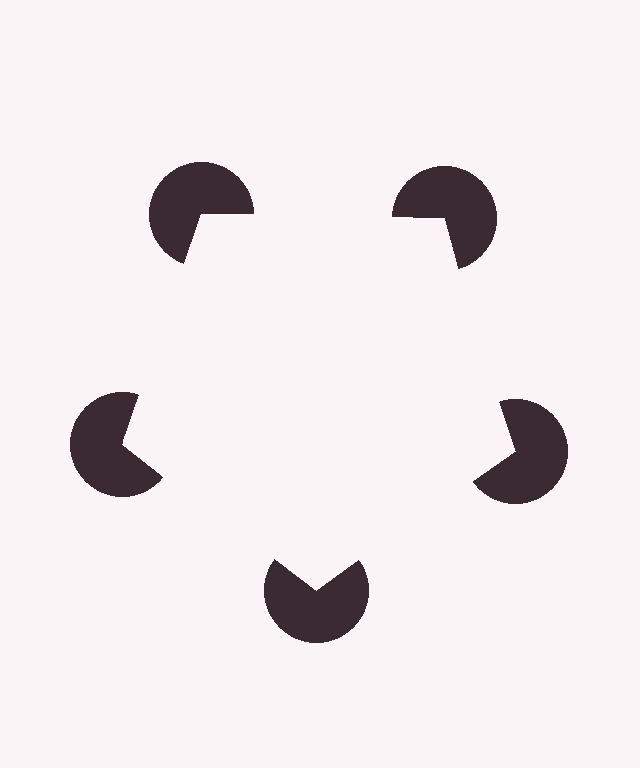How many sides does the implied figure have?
5 sides.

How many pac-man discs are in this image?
There are 5 — one at each vertex of the illusory pentagon.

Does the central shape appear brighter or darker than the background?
It typically appears slightly brighter than the background, even though no actual brightness change is drawn.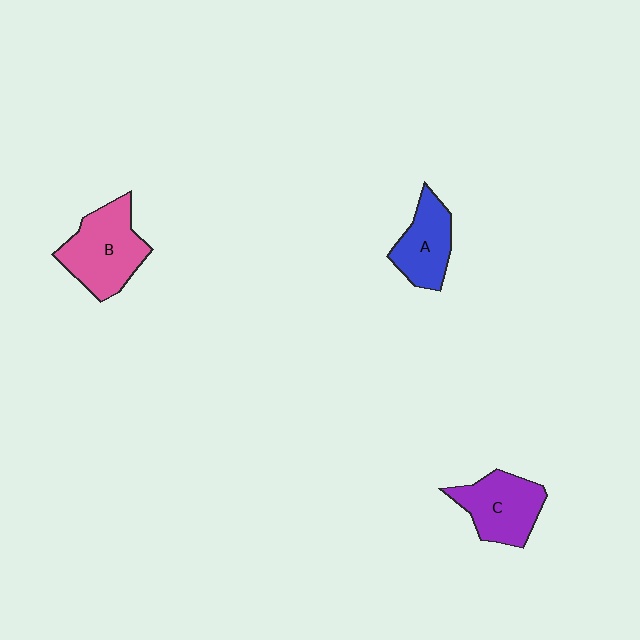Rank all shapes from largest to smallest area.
From largest to smallest: B (pink), C (purple), A (blue).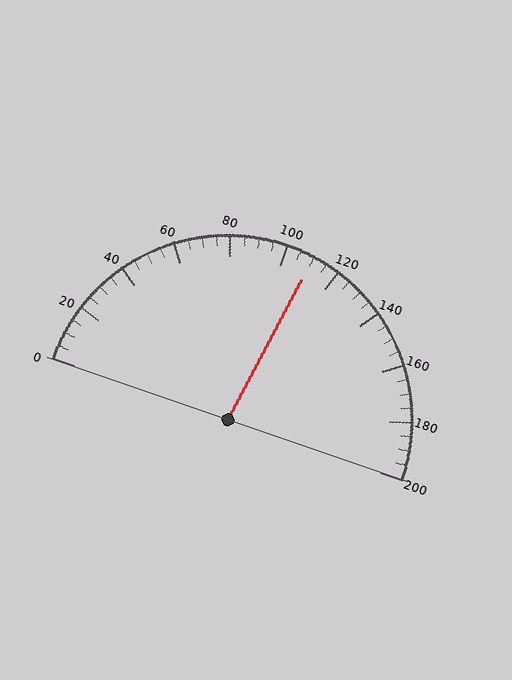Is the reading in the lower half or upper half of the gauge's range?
The reading is in the upper half of the range (0 to 200).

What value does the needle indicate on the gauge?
The needle indicates approximately 110.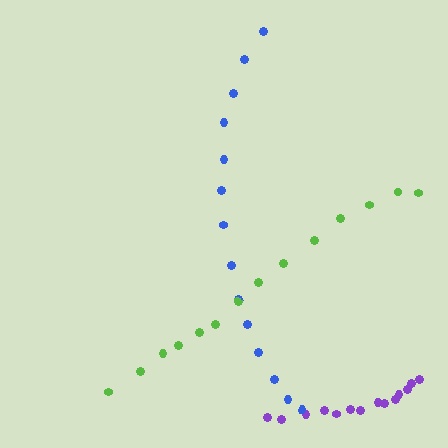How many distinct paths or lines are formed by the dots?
There are 3 distinct paths.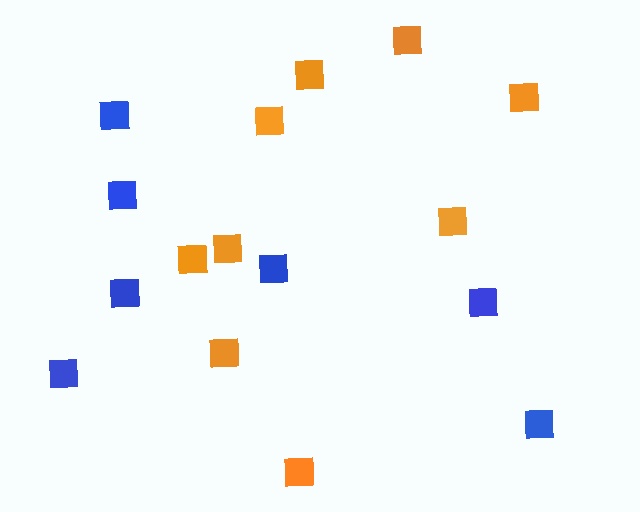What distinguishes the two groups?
There are 2 groups: one group of orange squares (9) and one group of blue squares (7).